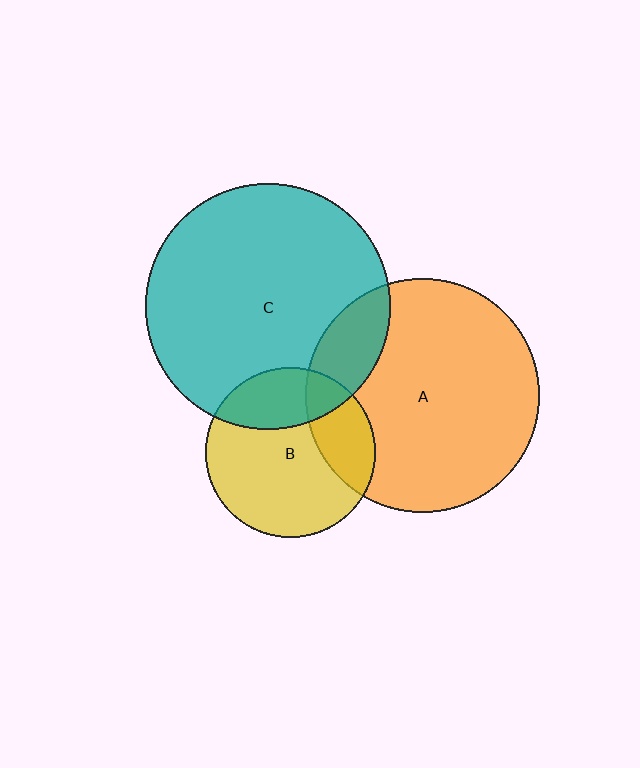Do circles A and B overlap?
Yes.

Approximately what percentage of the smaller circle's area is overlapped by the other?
Approximately 25%.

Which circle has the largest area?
Circle C (teal).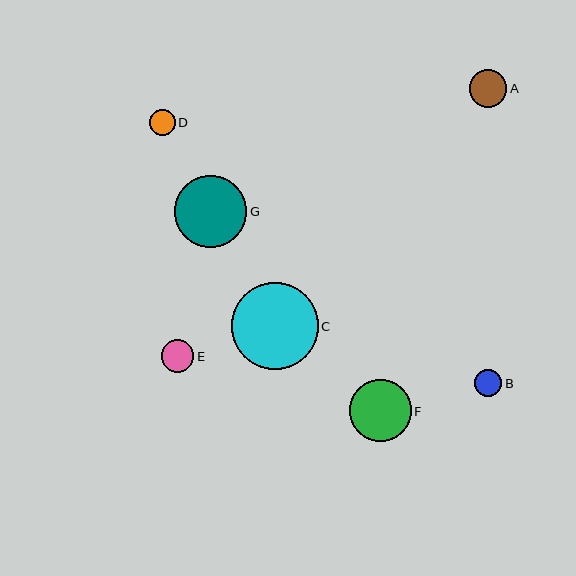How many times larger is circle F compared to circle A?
Circle F is approximately 1.6 times the size of circle A.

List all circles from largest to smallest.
From largest to smallest: C, G, F, A, E, B, D.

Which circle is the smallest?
Circle D is the smallest with a size of approximately 26 pixels.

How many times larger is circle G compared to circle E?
Circle G is approximately 2.2 times the size of circle E.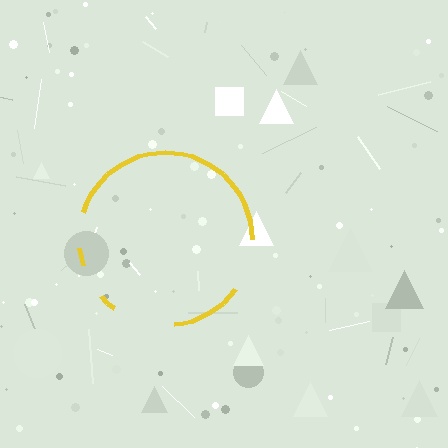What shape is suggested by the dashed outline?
The dashed outline suggests a circle.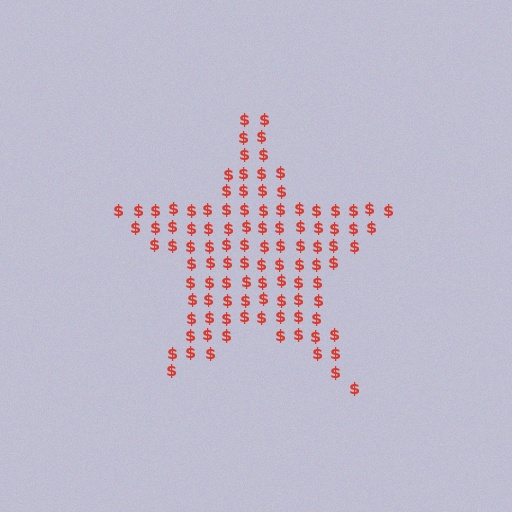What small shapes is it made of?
It is made of small dollar signs.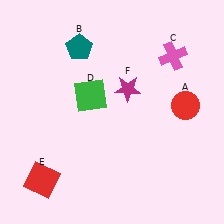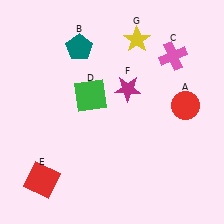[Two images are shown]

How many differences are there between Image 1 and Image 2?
There is 1 difference between the two images.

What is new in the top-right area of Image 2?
A yellow star (G) was added in the top-right area of Image 2.